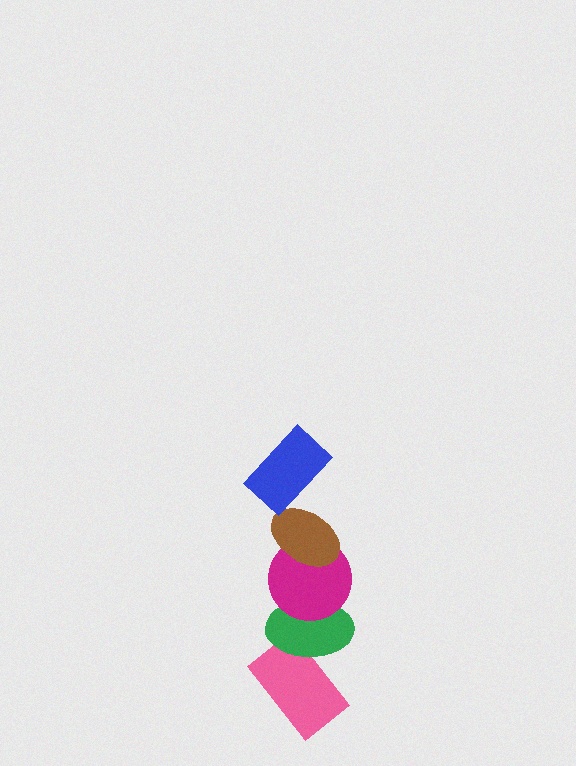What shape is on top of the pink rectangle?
The green ellipse is on top of the pink rectangle.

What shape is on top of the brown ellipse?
The blue rectangle is on top of the brown ellipse.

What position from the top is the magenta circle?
The magenta circle is 3rd from the top.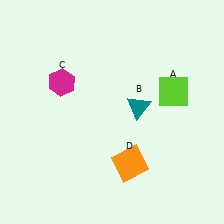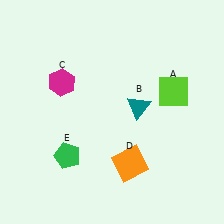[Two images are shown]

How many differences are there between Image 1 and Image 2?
There is 1 difference between the two images.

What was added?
A green pentagon (E) was added in Image 2.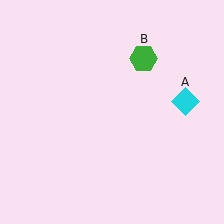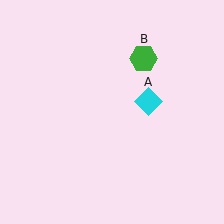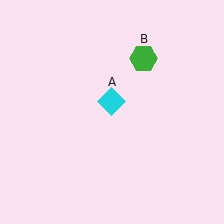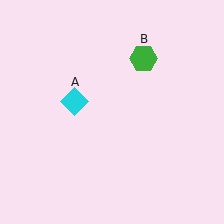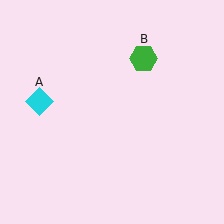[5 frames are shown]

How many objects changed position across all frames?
1 object changed position: cyan diamond (object A).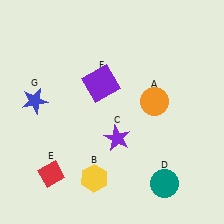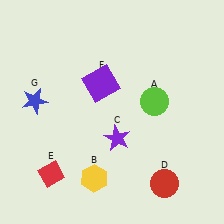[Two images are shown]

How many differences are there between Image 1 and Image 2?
There are 2 differences between the two images.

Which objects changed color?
A changed from orange to lime. D changed from teal to red.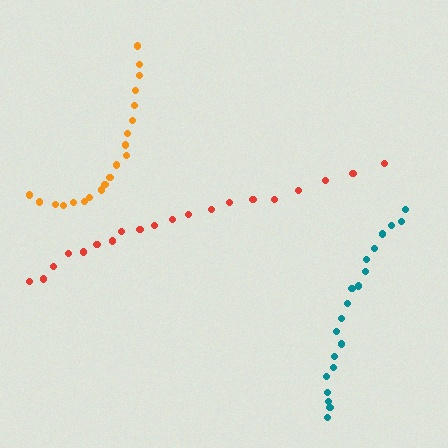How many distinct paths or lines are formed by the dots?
There are 3 distinct paths.